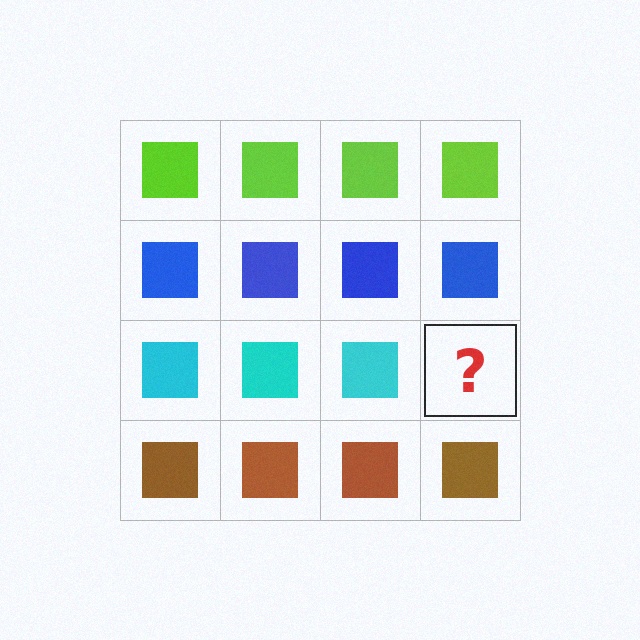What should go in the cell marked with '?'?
The missing cell should contain a cyan square.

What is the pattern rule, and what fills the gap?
The rule is that each row has a consistent color. The gap should be filled with a cyan square.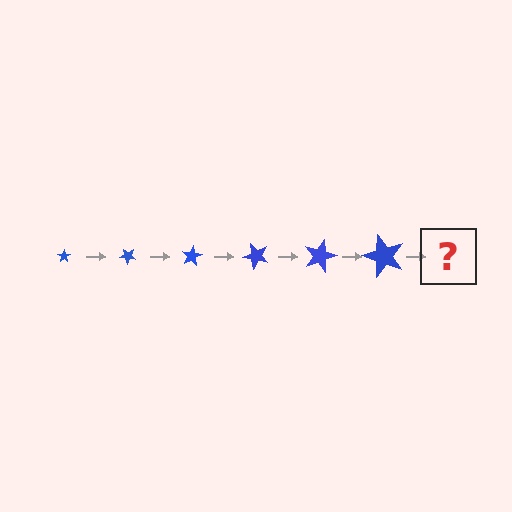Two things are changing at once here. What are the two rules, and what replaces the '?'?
The two rules are that the star grows larger each step and it rotates 40 degrees each step. The '?' should be a star, larger than the previous one and rotated 240 degrees from the start.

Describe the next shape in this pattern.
It should be a star, larger than the previous one and rotated 240 degrees from the start.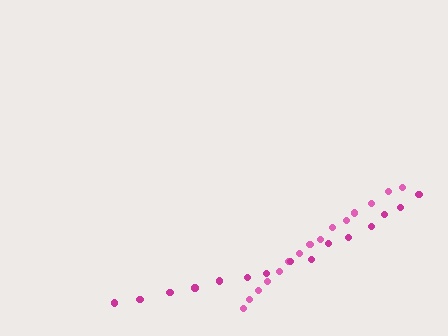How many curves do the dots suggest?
There are 2 distinct paths.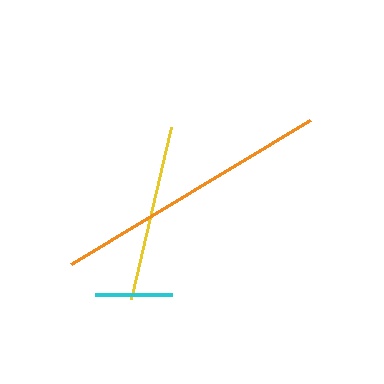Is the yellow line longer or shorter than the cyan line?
The yellow line is longer than the cyan line.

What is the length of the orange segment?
The orange segment is approximately 279 pixels long.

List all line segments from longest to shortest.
From longest to shortest: orange, yellow, cyan.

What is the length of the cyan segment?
The cyan segment is approximately 77 pixels long.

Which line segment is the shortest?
The cyan line is the shortest at approximately 77 pixels.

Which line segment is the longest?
The orange line is the longest at approximately 279 pixels.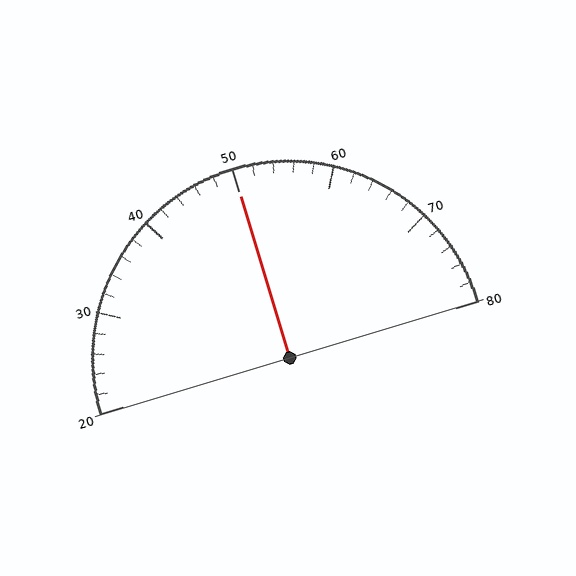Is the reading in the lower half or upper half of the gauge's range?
The reading is in the upper half of the range (20 to 80).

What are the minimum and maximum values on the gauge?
The gauge ranges from 20 to 80.